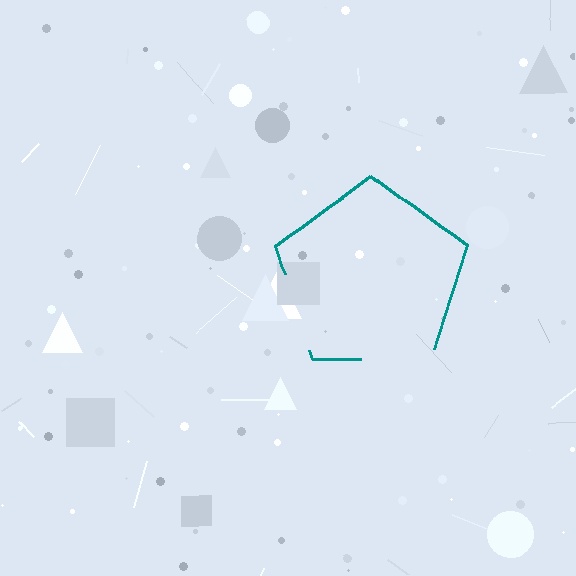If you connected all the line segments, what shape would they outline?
They would outline a pentagon.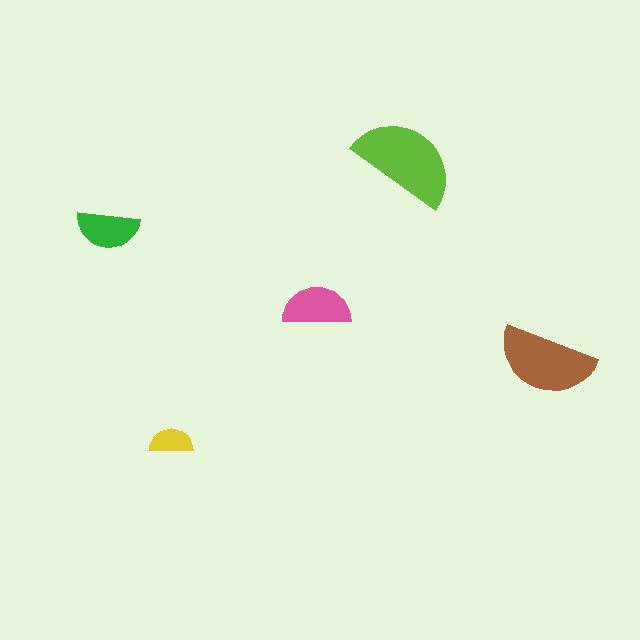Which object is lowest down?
The yellow semicircle is bottommost.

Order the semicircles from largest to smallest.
the lime one, the brown one, the pink one, the green one, the yellow one.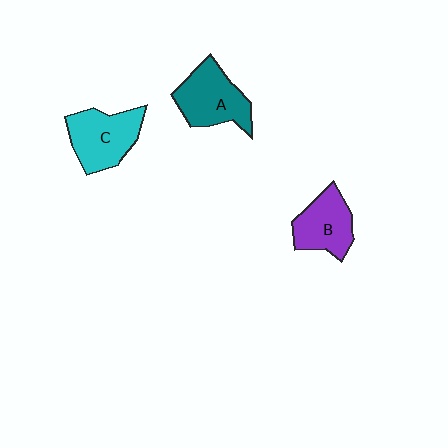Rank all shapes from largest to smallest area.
From largest to smallest: C (cyan), A (teal), B (purple).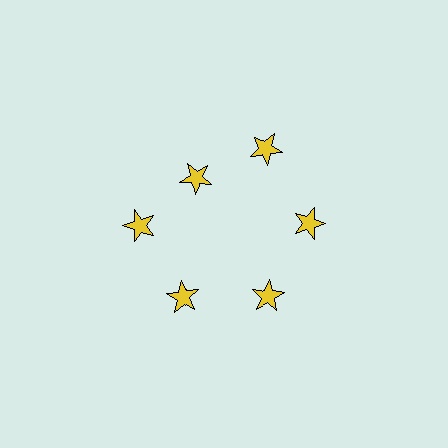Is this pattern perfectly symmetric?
No. The 6 yellow stars are arranged in a ring, but one element near the 11 o'clock position is pulled inward toward the center, breaking the 6-fold rotational symmetry.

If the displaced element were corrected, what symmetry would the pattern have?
It would have 6-fold rotational symmetry — the pattern would map onto itself every 60 degrees.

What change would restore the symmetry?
The symmetry would be restored by moving it outward, back onto the ring so that all 6 stars sit at equal angles and equal distance from the center.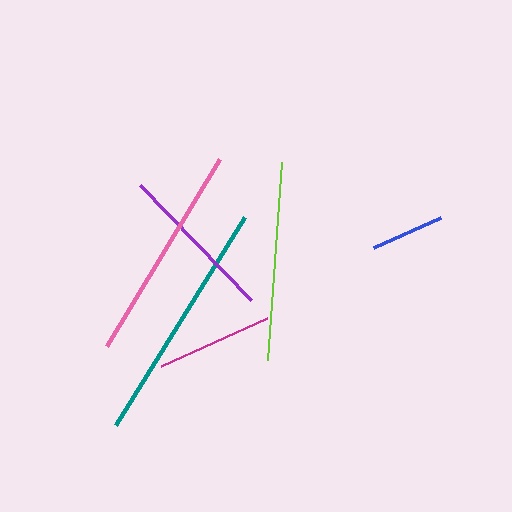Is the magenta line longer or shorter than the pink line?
The pink line is longer than the magenta line.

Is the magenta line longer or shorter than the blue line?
The magenta line is longer than the blue line.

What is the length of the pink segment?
The pink segment is approximately 219 pixels long.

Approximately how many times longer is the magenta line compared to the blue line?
The magenta line is approximately 1.6 times the length of the blue line.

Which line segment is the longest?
The teal line is the longest at approximately 245 pixels.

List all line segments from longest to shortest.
From longest to shortest: teal, pink, lime, purple, magenta, blue.